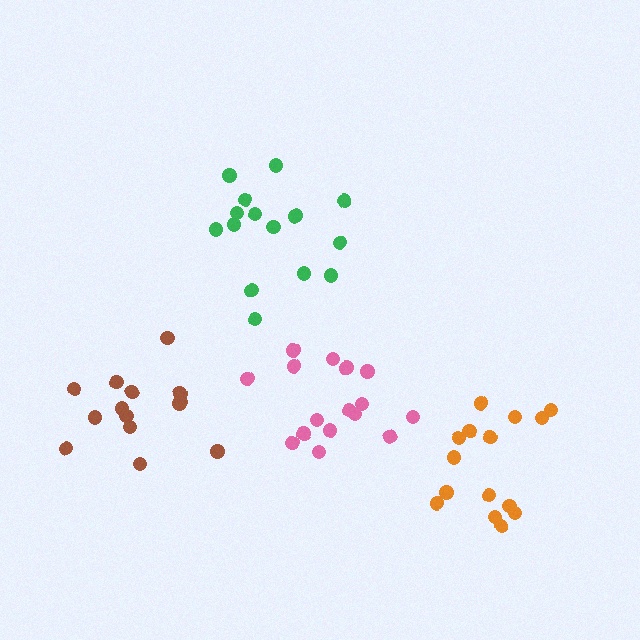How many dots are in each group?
Group 1: 15 dots, Group 2: 16 dots, Group 3: 15 dots, Group 4: 15 dots (61 total).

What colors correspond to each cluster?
The clusters are colored: brown, pink, green, orange.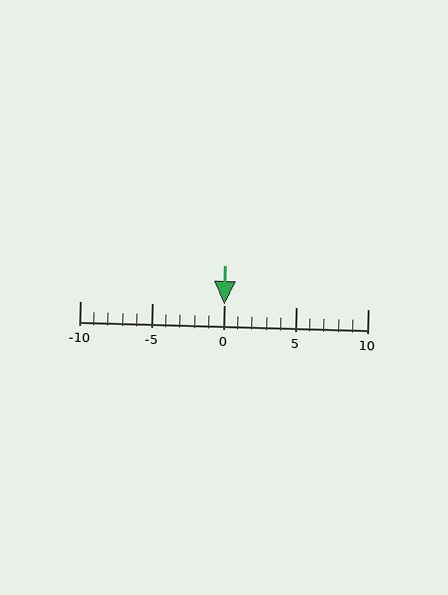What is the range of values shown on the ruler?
The ruler shows values from -10 to 10.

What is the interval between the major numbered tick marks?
The major tick marks are spaced 5 units apart.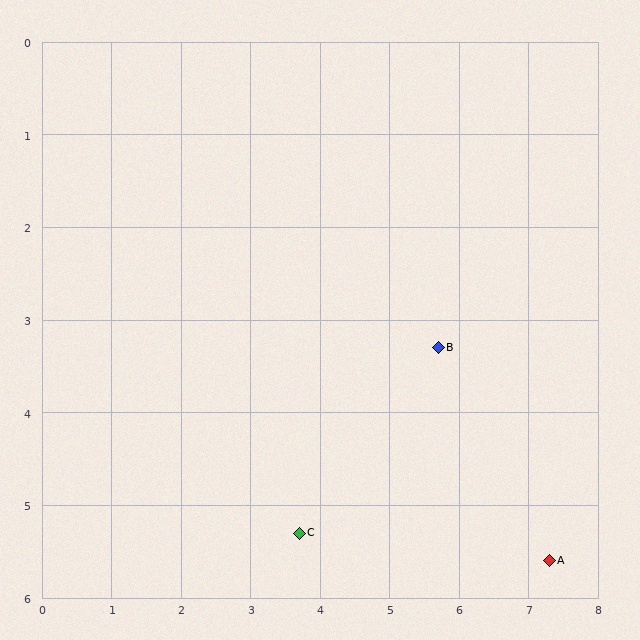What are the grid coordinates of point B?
Point B is at approximately (5.7, 3.3).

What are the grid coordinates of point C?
Point C is at approximately (3.7, 5.3).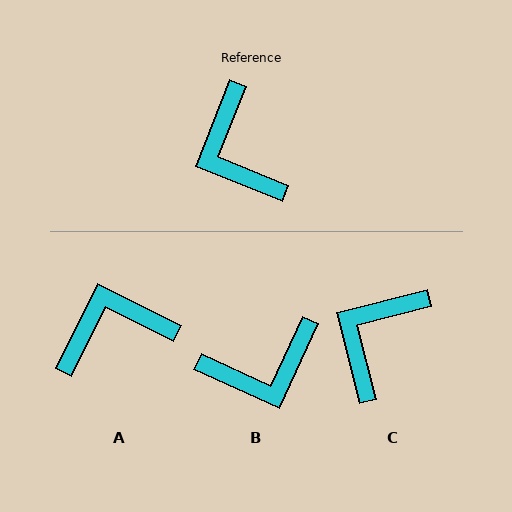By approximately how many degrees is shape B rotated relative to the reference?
Approximately 87 degrees counter-clockwise.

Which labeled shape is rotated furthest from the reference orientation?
A, about 94 degrees away.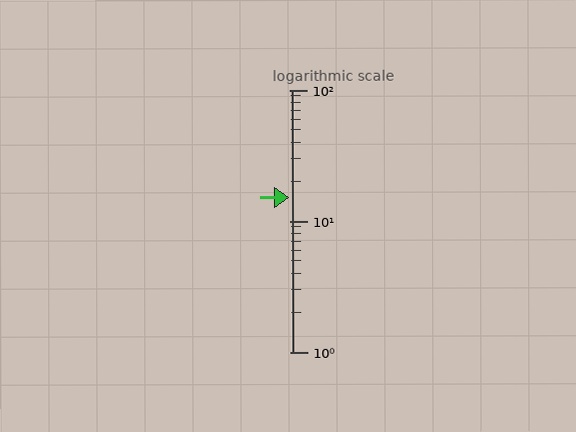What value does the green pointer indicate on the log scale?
The pointer indicates approximately 15.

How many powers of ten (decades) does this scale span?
The scale spans 2 decades, from 1 to 100.